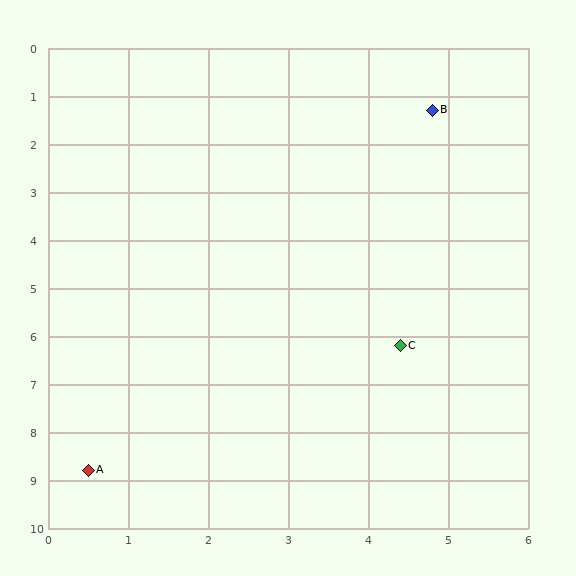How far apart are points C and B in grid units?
Points C and B are about 4.9 grid units apart.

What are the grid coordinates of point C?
Point C is at approximately (4.4, 6.2).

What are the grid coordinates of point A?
Point A is at approximately (0.5, 8.8).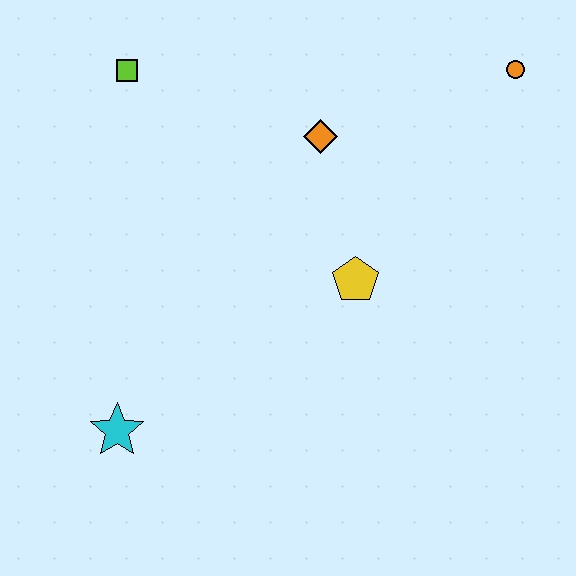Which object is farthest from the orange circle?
The cyan star is farthest from the orange circle.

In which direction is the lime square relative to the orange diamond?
The lime square is to the left of the orange diamond.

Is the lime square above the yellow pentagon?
Yes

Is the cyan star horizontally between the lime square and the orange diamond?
No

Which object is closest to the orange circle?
The orange diamond is closest to the orange circle.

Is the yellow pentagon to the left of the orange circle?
Yes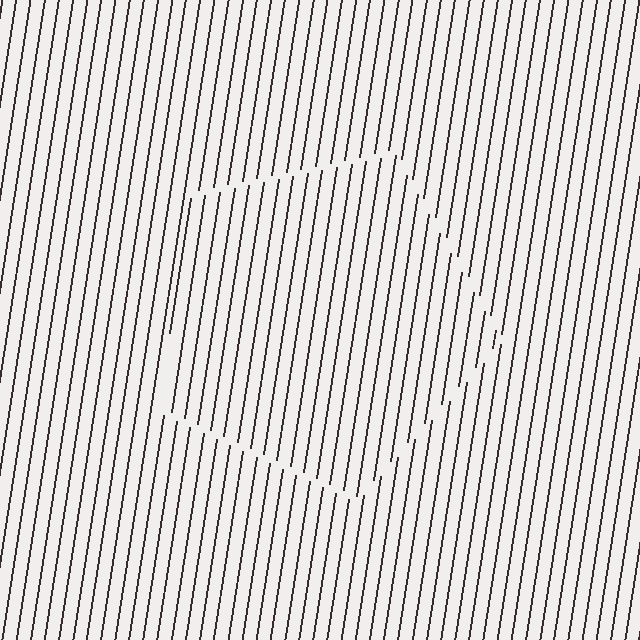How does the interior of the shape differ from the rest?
The interior of the shape contains the same grating, shifted by half a period — the contour is defined by the phase discontinuity where line-ends from the inner and outer gratings abut.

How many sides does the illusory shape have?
5 sides — the line-ends trace a pentagon.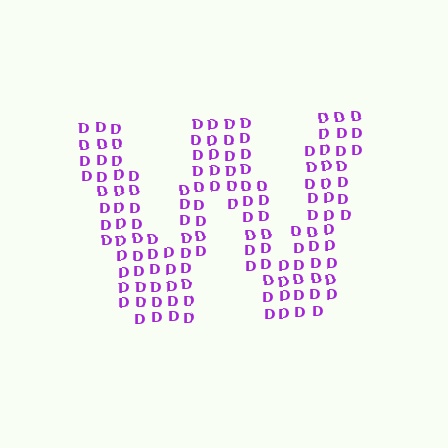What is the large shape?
The large shape is the letter W.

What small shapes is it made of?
It is made of small letter D's.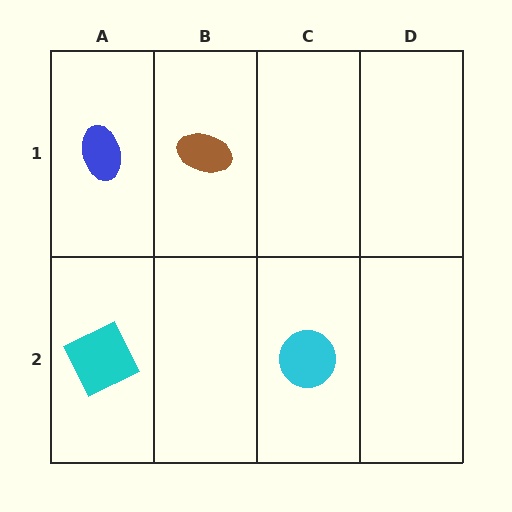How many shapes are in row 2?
2 shapes.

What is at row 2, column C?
A cyan circle.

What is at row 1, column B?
A brown ellipse.